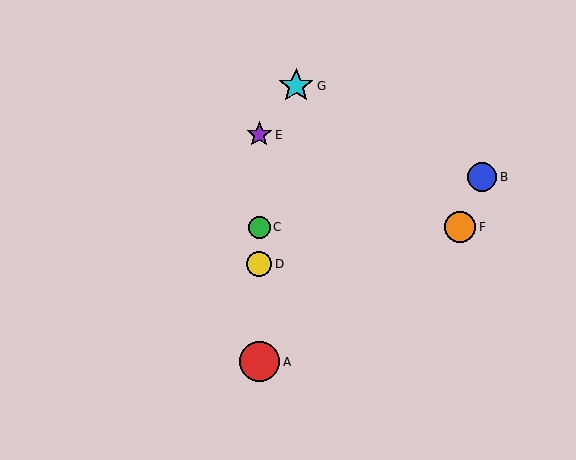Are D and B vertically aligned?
No, D is at x≈259 and B is at x≈482.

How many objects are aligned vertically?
4 objects (A, C, D, E) are aligned vertically.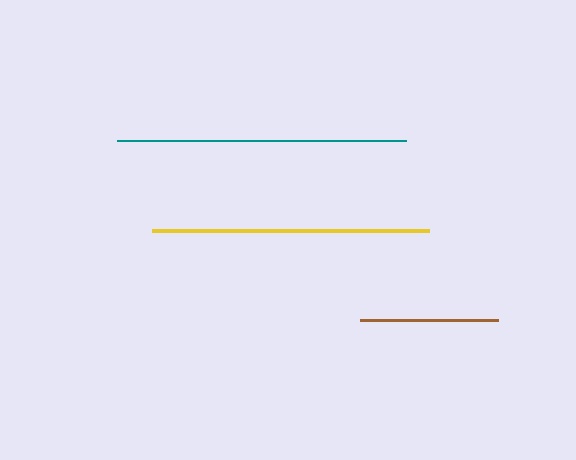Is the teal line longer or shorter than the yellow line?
The teal line is longer than the yellow line.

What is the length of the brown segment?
The brown segment is approximately 139 pixels long.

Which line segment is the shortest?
The brown line is the shortest at approximately 139 pixels.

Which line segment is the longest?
The teal line is the longest at approximately 289 pixels.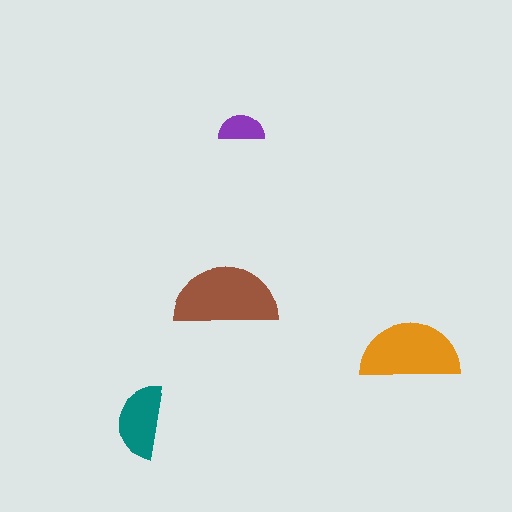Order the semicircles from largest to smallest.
the brown one, the orange one, the teal one, the purple one.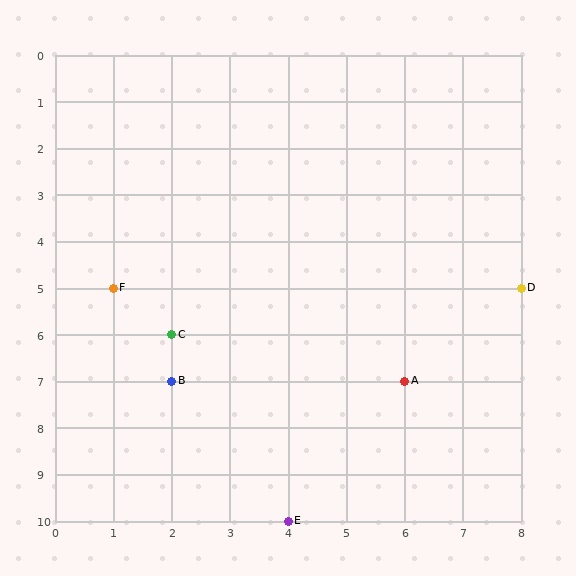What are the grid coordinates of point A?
Point A is at grid coordinates (6, 7).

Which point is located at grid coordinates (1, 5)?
Point F is at (1, 5).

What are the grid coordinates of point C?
Point C is at grid coordinates (2, 6).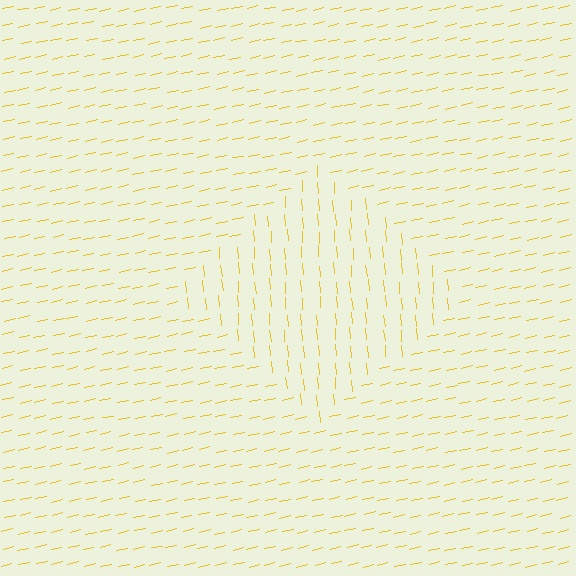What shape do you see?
I see a diamond.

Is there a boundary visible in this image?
Yes, there is a texture boundary formed by a change in line orientation.